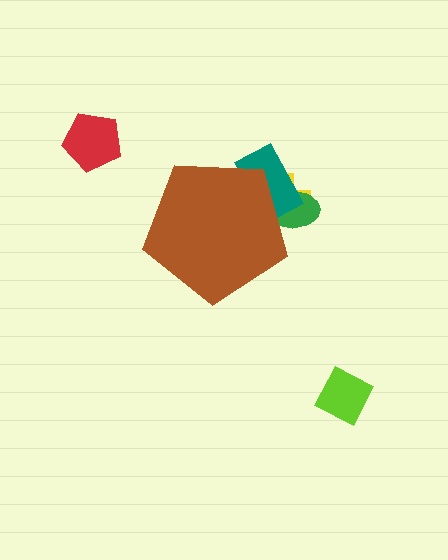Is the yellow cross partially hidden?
Yes, the yellow cross is partially hidden behind the brown pentagon.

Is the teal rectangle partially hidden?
Yes, the teal rectangle is partially hidden behind the brown pentagon.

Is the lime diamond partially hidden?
No, the lime diamond is fully visible.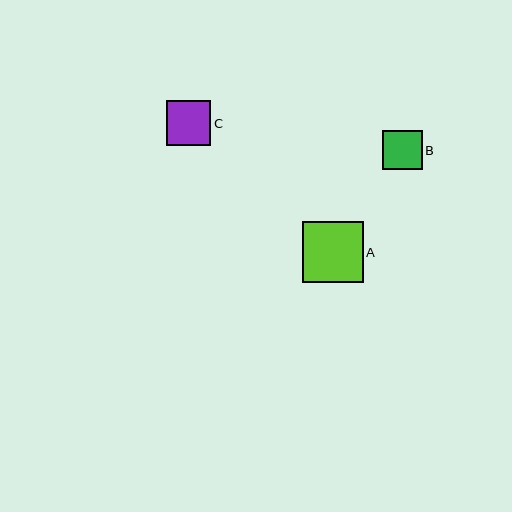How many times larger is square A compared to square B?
Square A is approximately 1.5 times the size of square B.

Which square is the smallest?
Square B is the smallest with a size of approximately 40 pixels.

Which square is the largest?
Square A is the largest with a size of approximately 61 pixels.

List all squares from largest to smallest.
From largest to smallest: A, C, B.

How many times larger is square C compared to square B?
Square C is approximately 1.1 times the size of square B.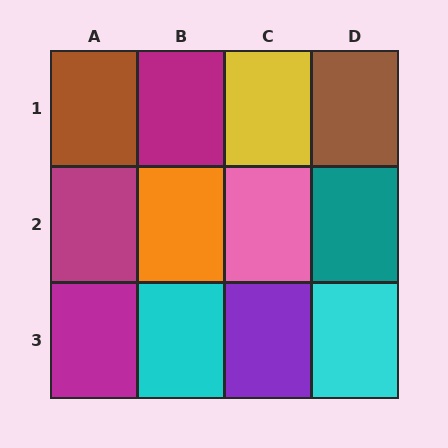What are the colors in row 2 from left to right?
Magenta, orange, pink, teal.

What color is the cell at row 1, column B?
Magenta.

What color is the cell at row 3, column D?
Cyan.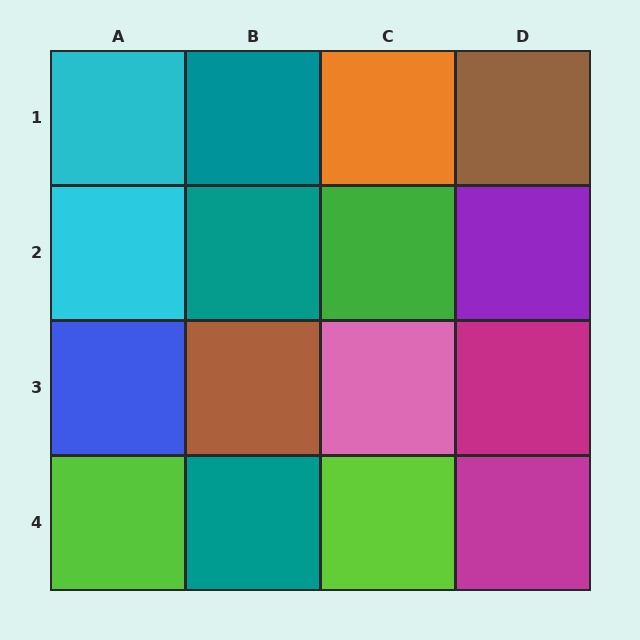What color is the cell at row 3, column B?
Brown.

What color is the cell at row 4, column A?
Lime.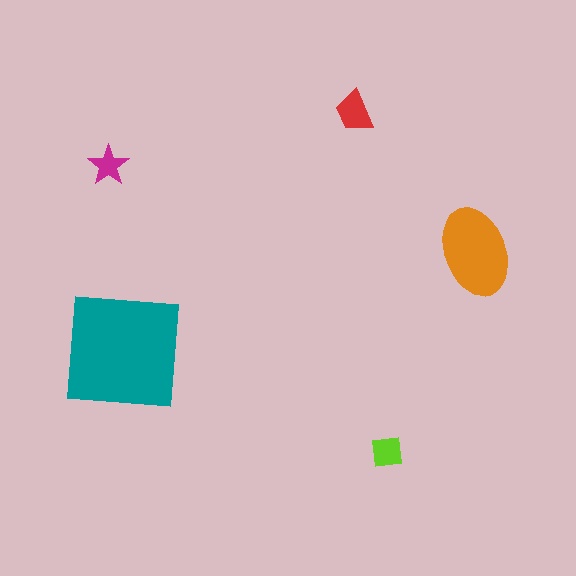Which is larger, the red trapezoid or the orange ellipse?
The orange ellipse.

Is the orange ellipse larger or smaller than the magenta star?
Larger.